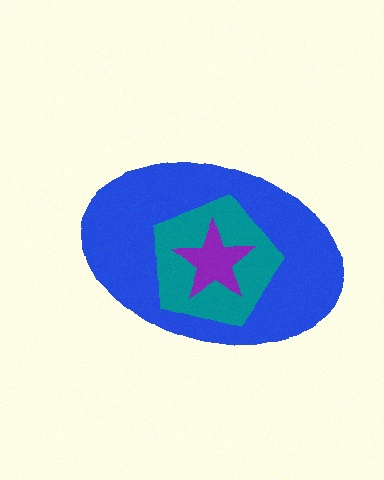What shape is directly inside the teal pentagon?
The purple star.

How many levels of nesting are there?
3.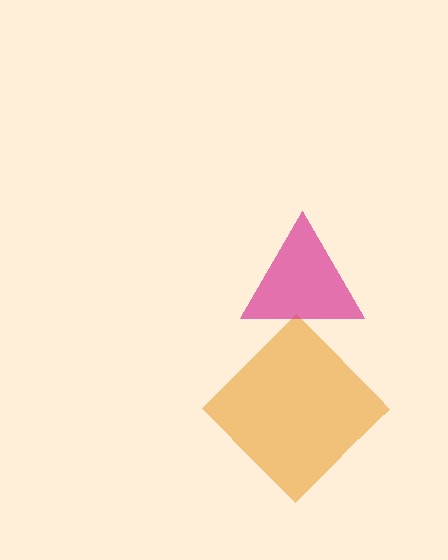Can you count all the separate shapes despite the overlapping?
Yes, there are 2 separate shapes.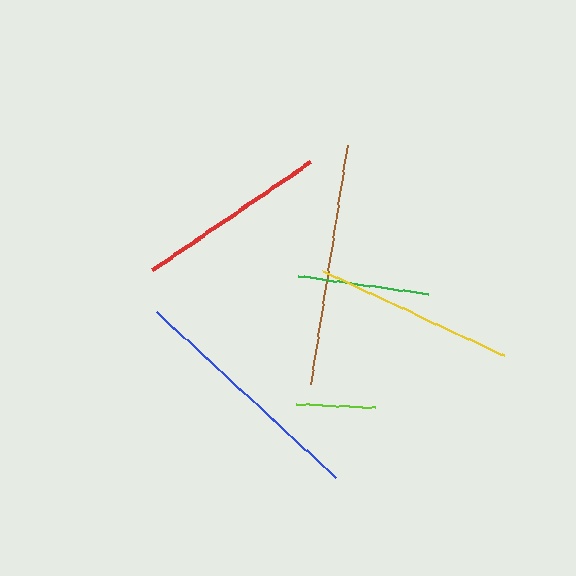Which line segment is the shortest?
The lime line is the shortest at approximately 80 pixels.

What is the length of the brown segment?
The brown segment is approximately 242 pixels long.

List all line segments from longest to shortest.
From longest to shortest: blue, brown, yellow, red, green, lime.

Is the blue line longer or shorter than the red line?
The blue line is longer than the red line.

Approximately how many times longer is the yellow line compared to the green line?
The yellow line is approximately 1.5 times the length of the green line.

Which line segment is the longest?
The blue line is the longest at approximately 244 pixels.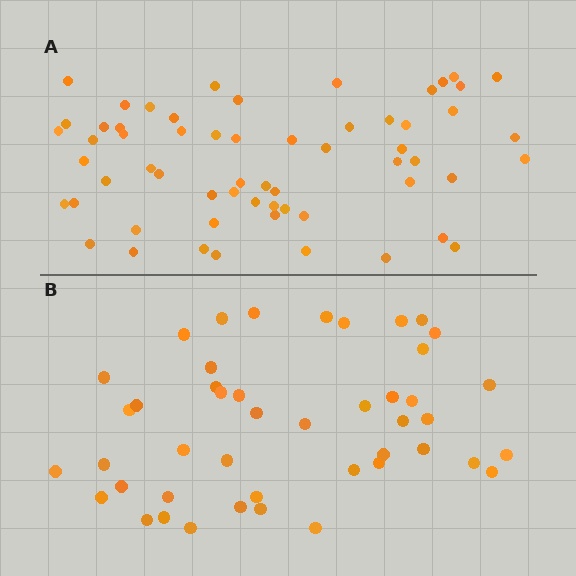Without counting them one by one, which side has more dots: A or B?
Region A (the top region) has more dots.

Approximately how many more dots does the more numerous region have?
Region A has approximately 15 more dots than region B.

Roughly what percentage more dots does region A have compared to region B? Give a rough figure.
About 35% more.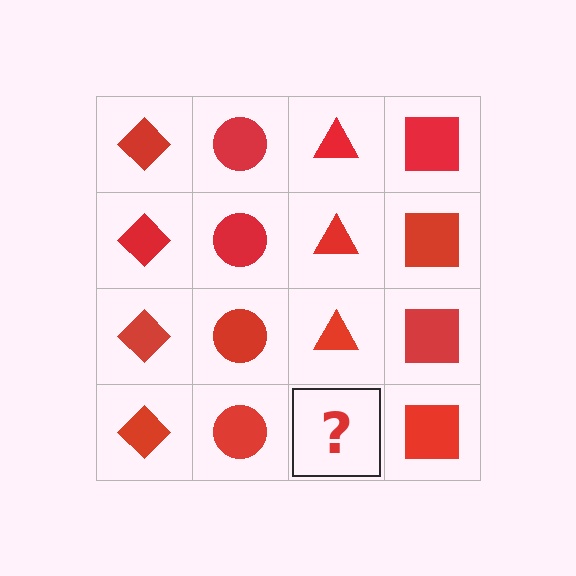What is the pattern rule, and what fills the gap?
The rule is that each column has a consistent shape. The gap should be filled with a red triangle.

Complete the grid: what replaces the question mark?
The question mark should be replaced with a red triangle.